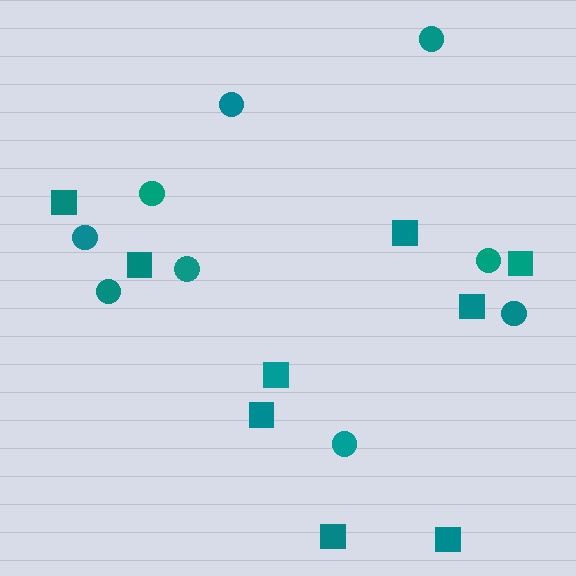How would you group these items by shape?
There are 2 groups: one group of circles (9) and one group of squares (9).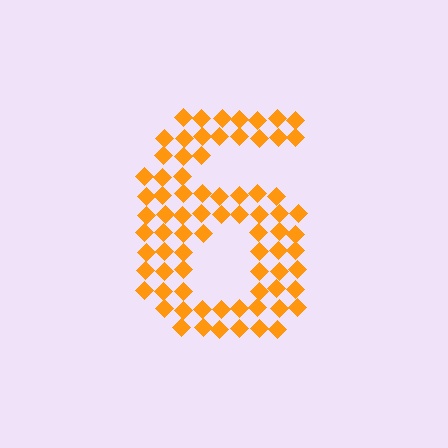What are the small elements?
The small elements are diamonds.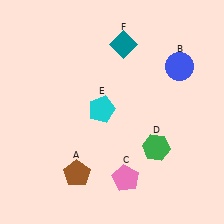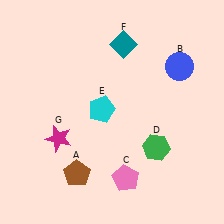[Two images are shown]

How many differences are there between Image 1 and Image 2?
There is 1 difference between the two images.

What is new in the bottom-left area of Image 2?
A magenta star (G) was added in the bottom-left area of Image 2.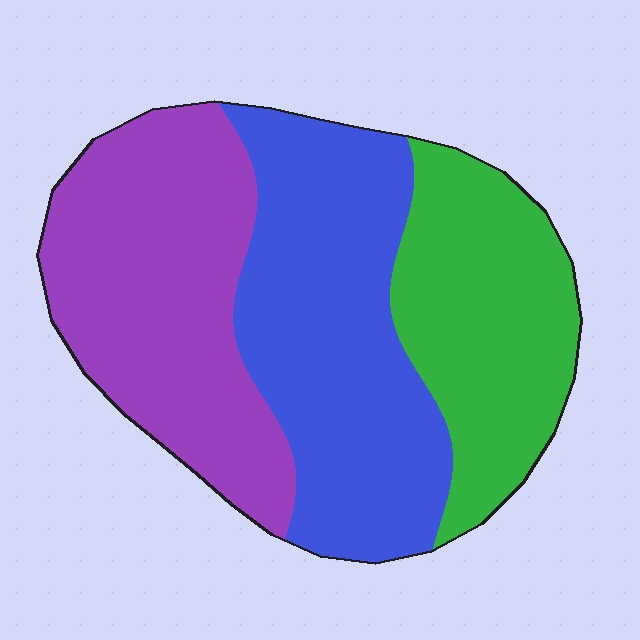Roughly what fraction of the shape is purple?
Purple covers around 35% of the shape.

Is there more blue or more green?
Blue.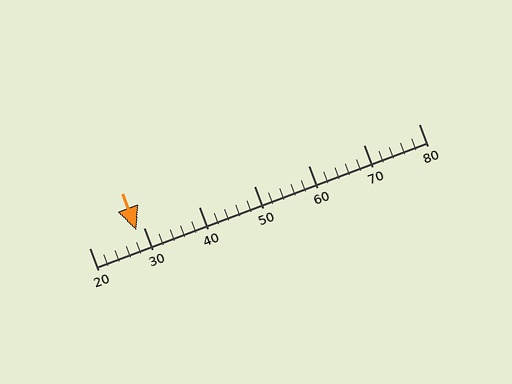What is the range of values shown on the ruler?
The ruler shows values from 20 to 80.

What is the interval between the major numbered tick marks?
The major tick marks are spaced 10 units apart.